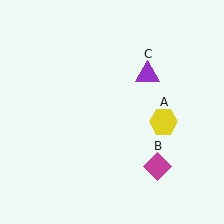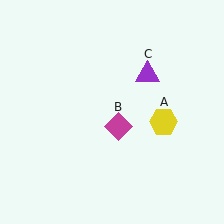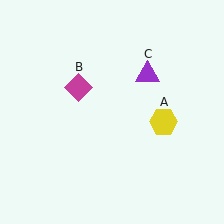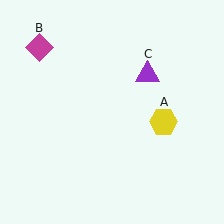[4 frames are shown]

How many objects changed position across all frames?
1 object changed position: magenta diamond (object B).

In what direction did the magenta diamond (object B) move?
The magenta diamond (object B) moved up and to the left.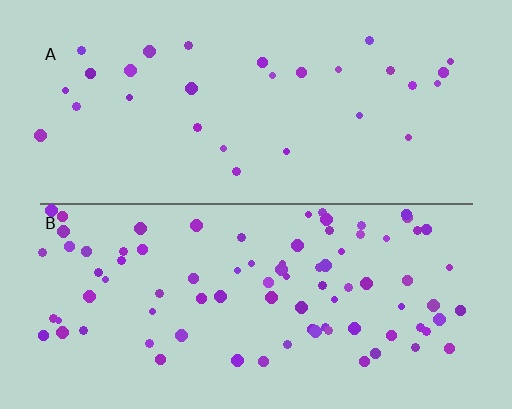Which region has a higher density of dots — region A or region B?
B (the bottom).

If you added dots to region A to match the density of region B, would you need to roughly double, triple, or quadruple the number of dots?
Approximately triple.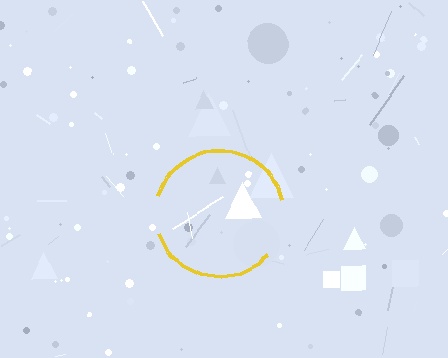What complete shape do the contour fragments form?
The contour fragments form a circle.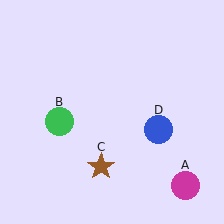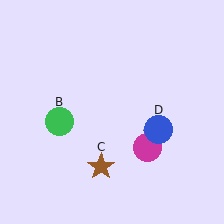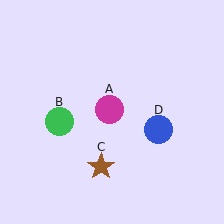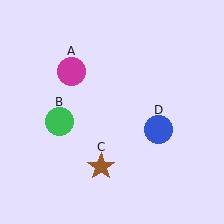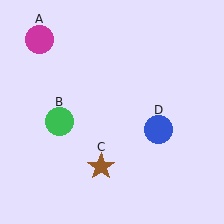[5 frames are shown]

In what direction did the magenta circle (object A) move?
The magenta circle (object A) moved up and to the left.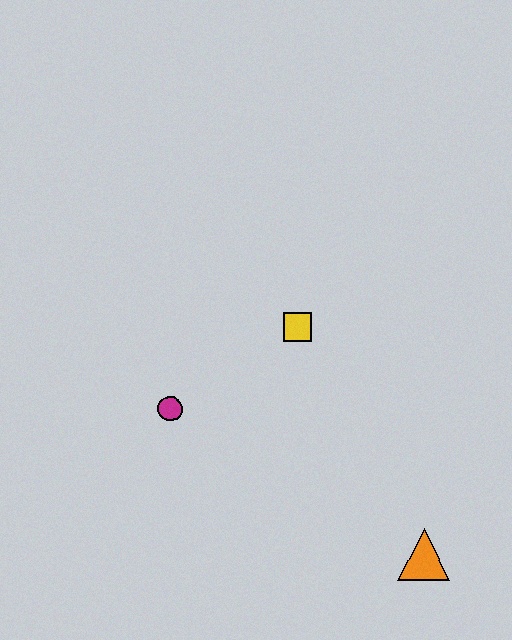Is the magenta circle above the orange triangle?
Yes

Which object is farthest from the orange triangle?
The magenta circle is farthest from the orange triangle.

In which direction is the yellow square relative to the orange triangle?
The yellow square is above the orange triangle.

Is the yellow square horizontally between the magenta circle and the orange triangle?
Yes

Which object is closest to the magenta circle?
The yellow square is closest to the magenta circle.